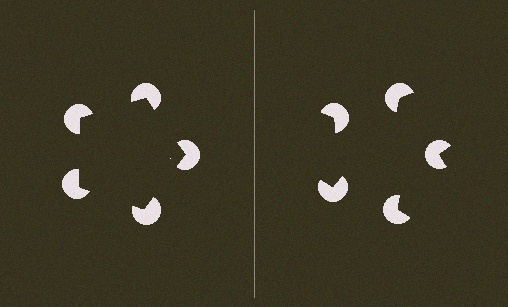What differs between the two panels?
The pac-man discs are positioned identically on both sides; only the wedge orientations differ. On the left they align to a pentagon; on the right they are misaligned.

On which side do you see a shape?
An illusory pentagon appears on the left side. On the right side the wedge cuts are rotated, so no coherent shape forms.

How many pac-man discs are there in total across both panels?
10 — 5 on each side.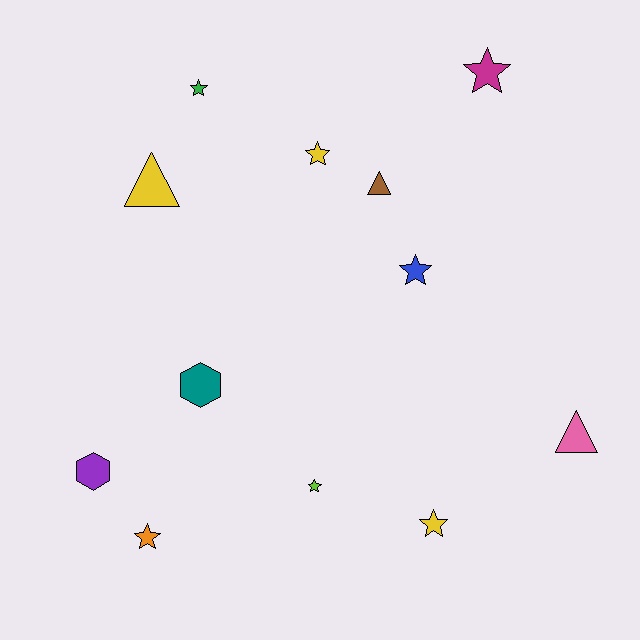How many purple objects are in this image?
There is 1 purple object.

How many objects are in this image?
There are 12 objects.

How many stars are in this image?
There are 7 stars.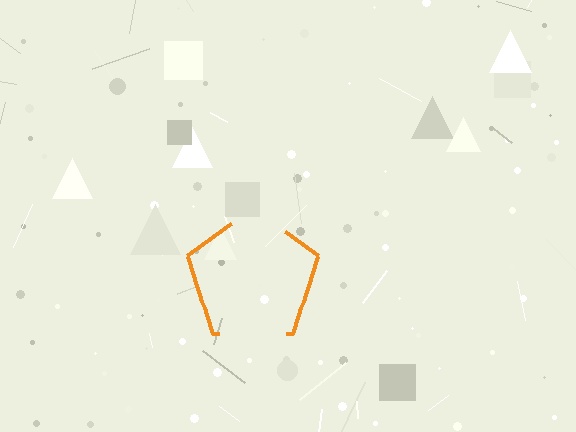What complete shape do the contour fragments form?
The contour fragments form a pentagon.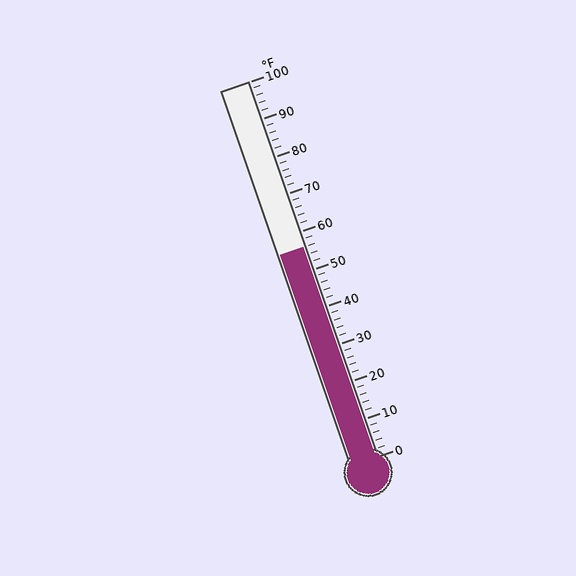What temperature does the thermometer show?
The thermometer shows approximately 56°F.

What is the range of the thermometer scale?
The thermometer scale ranges from 0°F to 100°F.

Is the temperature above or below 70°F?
The temperature is below 70°F.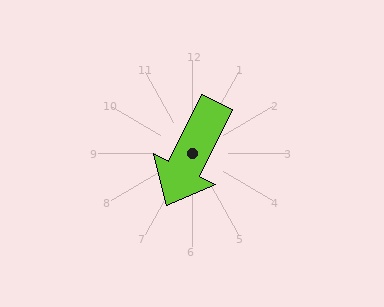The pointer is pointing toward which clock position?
Roughly 7 o'clock.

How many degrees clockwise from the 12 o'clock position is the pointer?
Approximately 206 degrees.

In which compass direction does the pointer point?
Southwest.